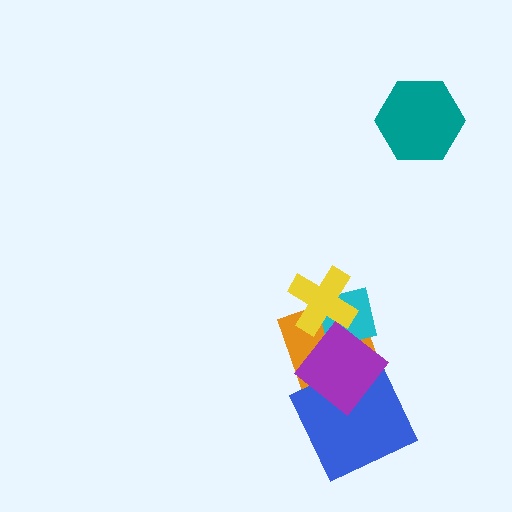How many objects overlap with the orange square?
4 objects overlap with the orange square.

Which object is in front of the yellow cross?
The purple diamond is in front of the yellow cross.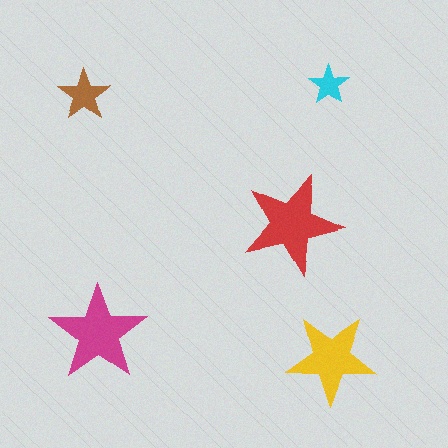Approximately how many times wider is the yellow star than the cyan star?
About 2 times wider.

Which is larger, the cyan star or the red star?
The red one.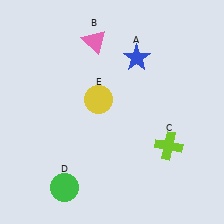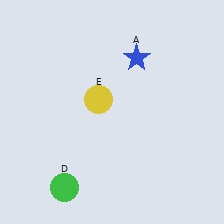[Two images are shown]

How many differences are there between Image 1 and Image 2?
There are 2 differences between the two images.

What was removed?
The pink triangle (B), the lime cross (C) were removed in Image 2.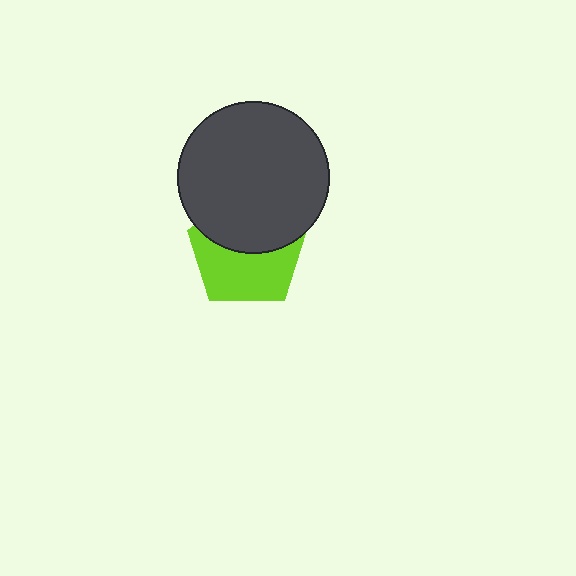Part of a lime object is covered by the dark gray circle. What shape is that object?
It is a pentagon.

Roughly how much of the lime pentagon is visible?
About half of it is visible (roughly 54%).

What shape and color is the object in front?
The object in front is a dark gray circle.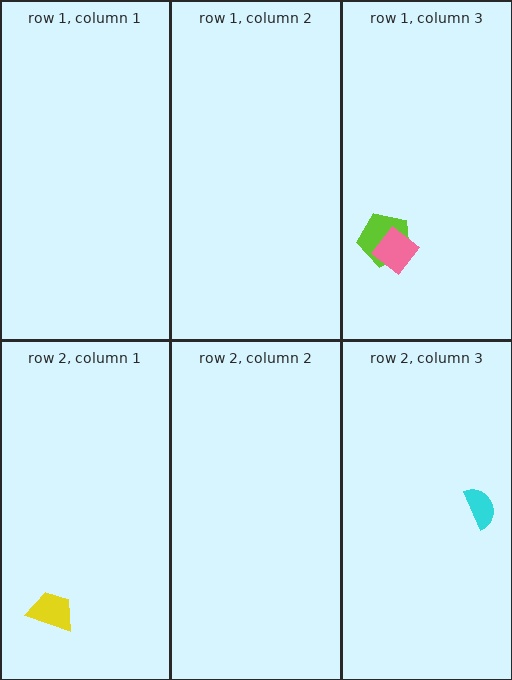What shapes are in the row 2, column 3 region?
The cyan semicircle.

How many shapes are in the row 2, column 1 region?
1.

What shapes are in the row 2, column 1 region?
The yellow trapezoid.